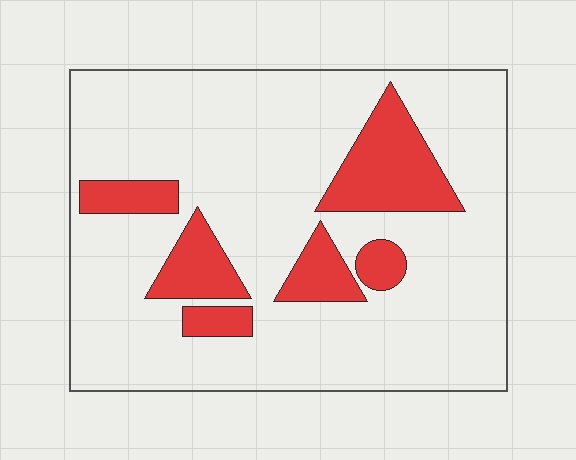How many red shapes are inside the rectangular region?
6.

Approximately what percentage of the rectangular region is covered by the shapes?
Approximately 20%.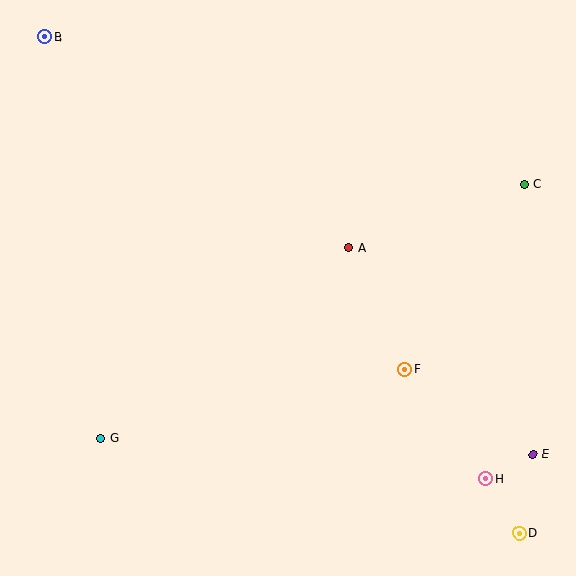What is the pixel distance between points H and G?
The distance between H and G is 387 pixels.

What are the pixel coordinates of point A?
Point A is at (348, 248).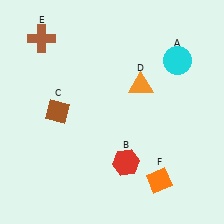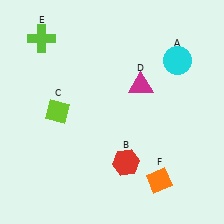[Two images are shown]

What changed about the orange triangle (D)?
In Image 1, D is orange. In Image 2, it changed to magenta.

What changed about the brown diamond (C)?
In Image 1, C is brown. In Image 2, it changed to lime.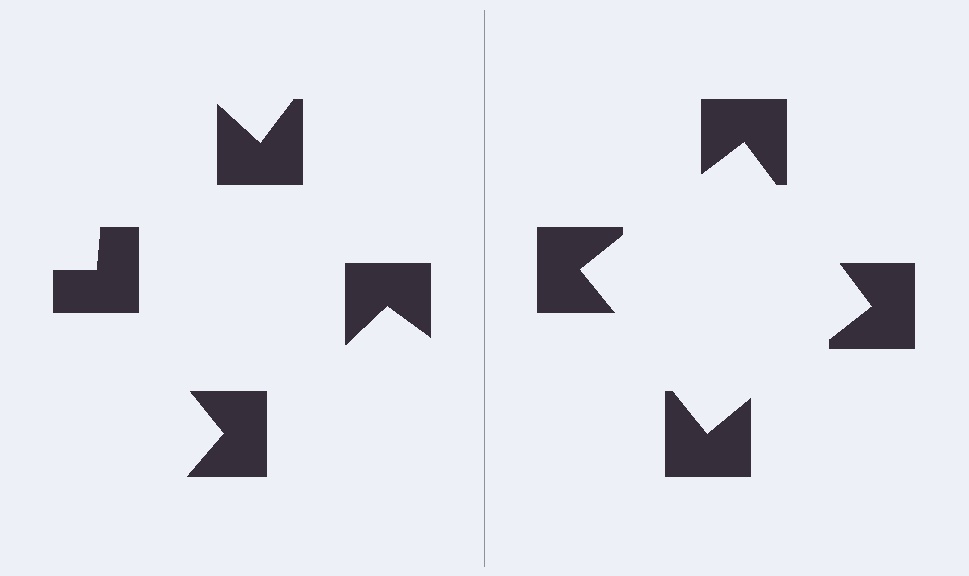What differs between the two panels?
The notched squares are positioned identically on both sides; only the wedge orientations differ. On the right they align to a square; on the left they are misaligned.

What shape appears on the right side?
An illusory square.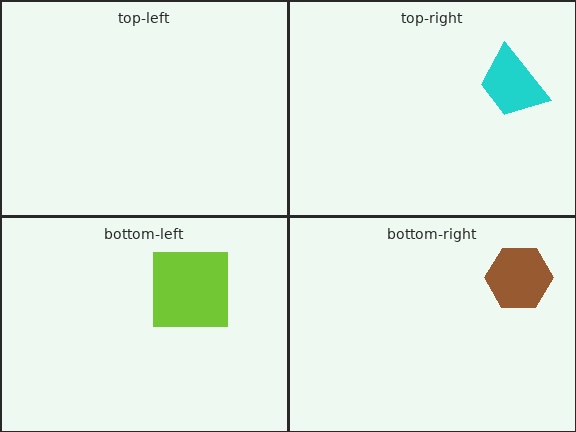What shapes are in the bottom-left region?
The lime square.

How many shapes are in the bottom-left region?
1.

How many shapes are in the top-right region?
1.